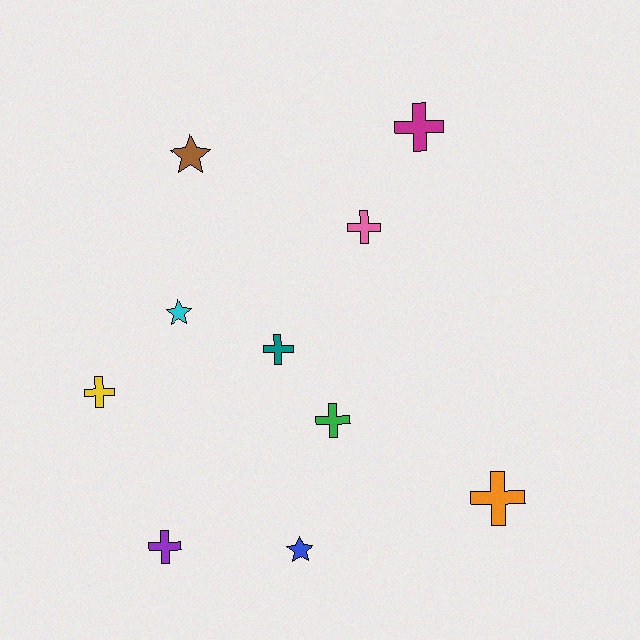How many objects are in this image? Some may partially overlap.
There are 10 objects.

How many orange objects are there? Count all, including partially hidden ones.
There is 1 orange object.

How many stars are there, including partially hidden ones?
There are 3 stars.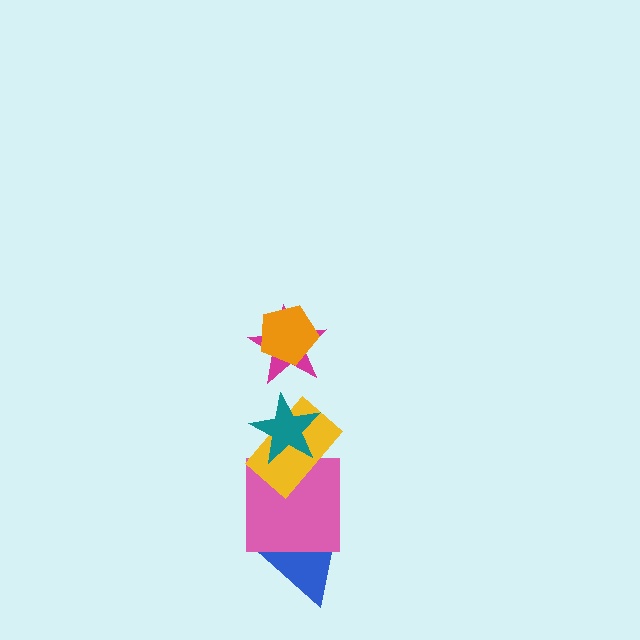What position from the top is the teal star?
The teal star is 3rd from the top.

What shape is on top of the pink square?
The yellow rectangle is on top of the pink square.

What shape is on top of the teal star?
The magenta star is on top of the teal star.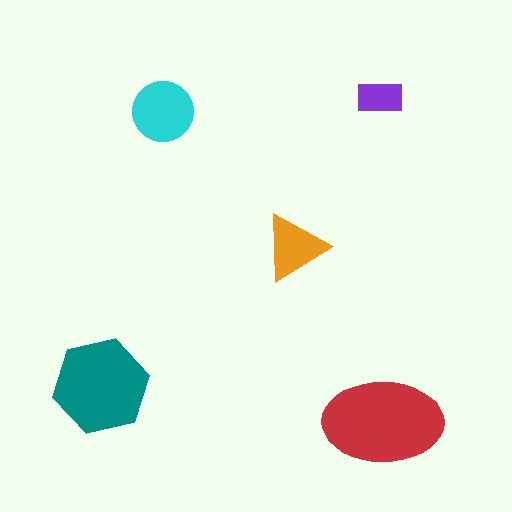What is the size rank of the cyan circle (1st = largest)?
3rd.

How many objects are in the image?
There are 5 objects in the image.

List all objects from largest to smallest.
The red ellipse, the teal hexagon, the cyan circle, the orange triangle, the purple rectangle.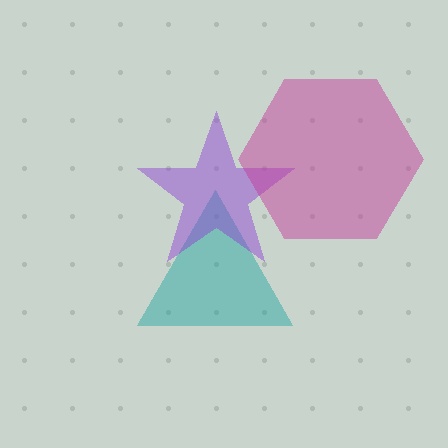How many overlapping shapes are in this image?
There are 3 overlapping shapes in the image.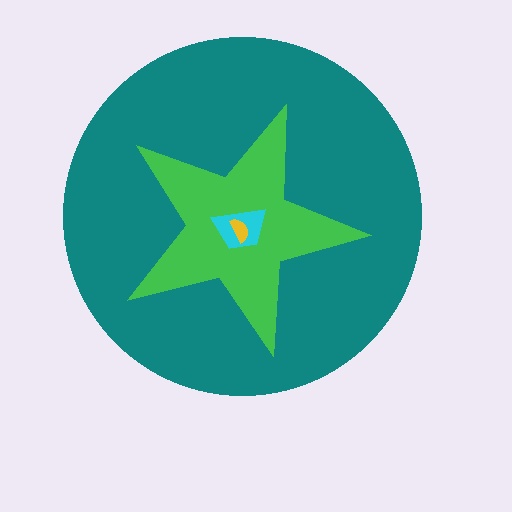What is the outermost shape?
The teal circle.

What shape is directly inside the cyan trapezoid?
The yellow semicircle.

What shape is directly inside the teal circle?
The green star.